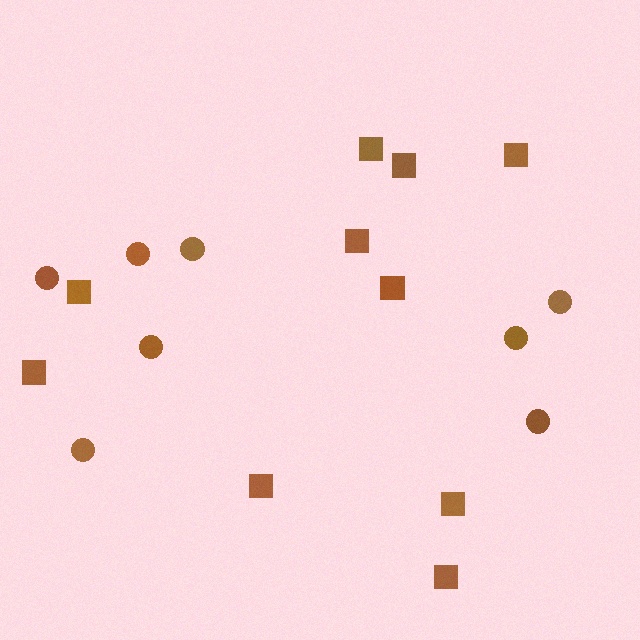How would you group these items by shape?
There are 2 groups: one group of circles (8) and one group of squares (10).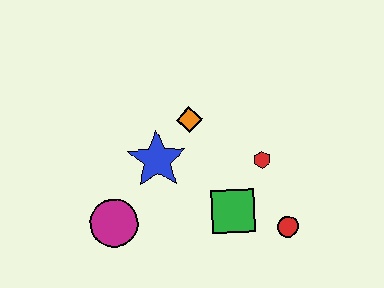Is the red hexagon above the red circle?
Yes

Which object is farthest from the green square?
The magenta circle is farthest from the green square.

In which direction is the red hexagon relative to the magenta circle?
The red hexagon is to the right of the magenta circle.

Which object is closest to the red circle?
The green square is closest to the red circle.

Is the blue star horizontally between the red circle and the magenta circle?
Yes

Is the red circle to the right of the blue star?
Yes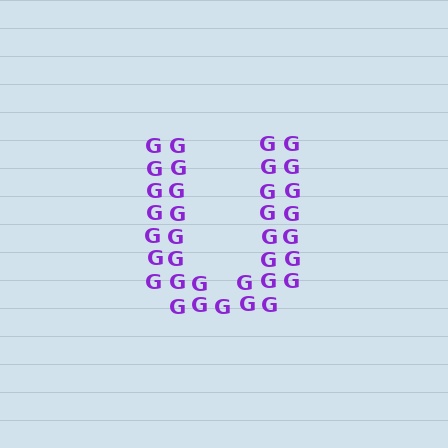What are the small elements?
The small elements are letter G's.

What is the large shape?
The large shape is the letter U.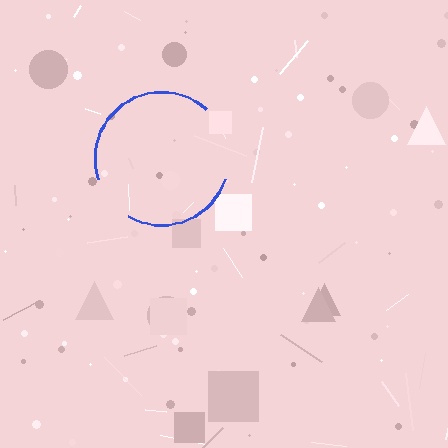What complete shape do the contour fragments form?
The contour fragments form a circle.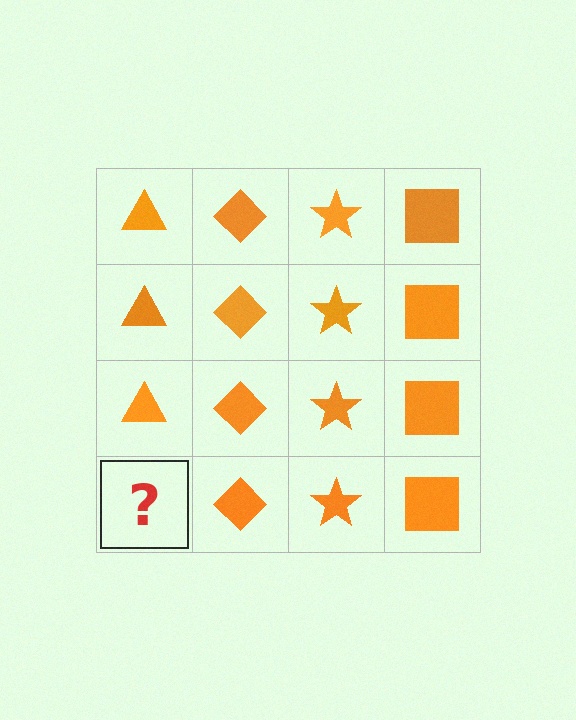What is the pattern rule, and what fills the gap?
The rule is that each column has a consistent shape. The gap should be filled with an orange triangle.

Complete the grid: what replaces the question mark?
The question mark should be replaced with an orange triangle.